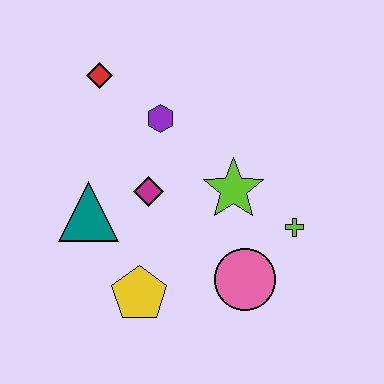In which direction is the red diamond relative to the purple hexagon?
The red diamond is to the left of the purple hexagon.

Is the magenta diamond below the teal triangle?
No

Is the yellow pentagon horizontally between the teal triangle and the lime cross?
Yes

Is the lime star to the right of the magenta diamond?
Yes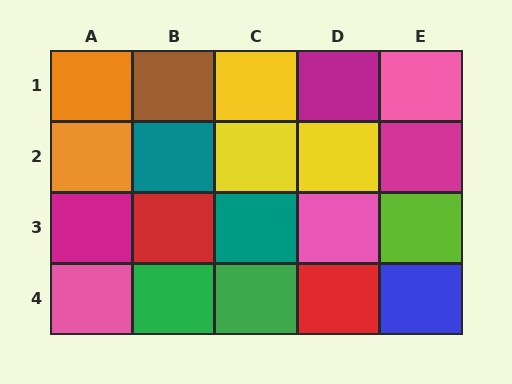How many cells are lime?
1 cell is lime.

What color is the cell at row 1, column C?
Yellow.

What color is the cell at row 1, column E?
Pink.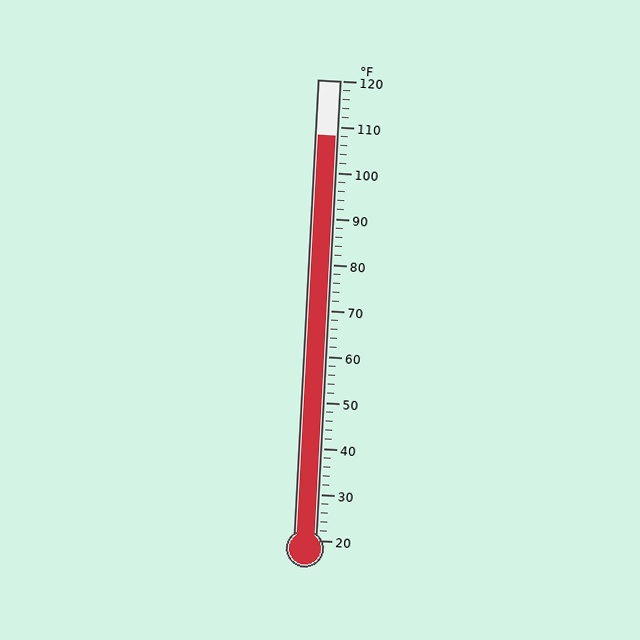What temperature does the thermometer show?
The thermometer shows approximately 108°F.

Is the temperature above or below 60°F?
The temperature is above 60°F.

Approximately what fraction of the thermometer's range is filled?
The thermometer is filled to approximately 90% of its range.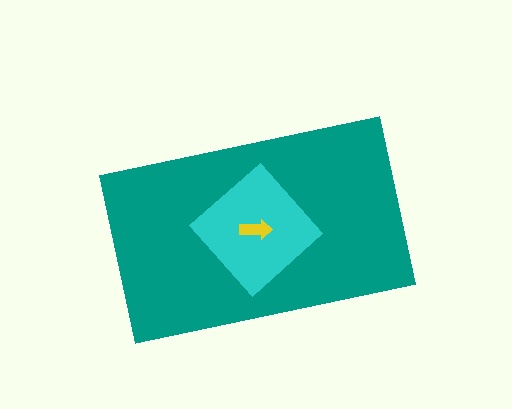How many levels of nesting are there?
3.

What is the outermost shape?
The teal rectangle.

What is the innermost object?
The yellow arrow.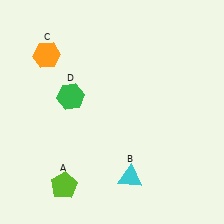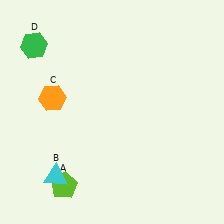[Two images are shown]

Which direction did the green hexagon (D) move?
The green hexagon (D) moved up.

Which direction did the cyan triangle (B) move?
The cyan triangle (B) moved left.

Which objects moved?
The objects that moved are: the cyan triangle (B), the orange hexagon (C), the green hexagon (D).